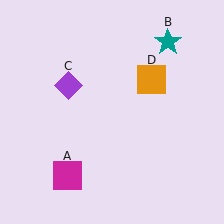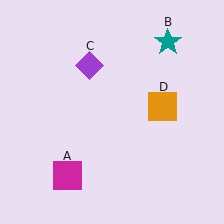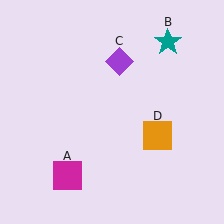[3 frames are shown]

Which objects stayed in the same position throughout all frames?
Magenta square (object A) and teal star (object B) remained stationary.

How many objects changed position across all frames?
2 objects changed position: purple diamond (object C), orange square (object D).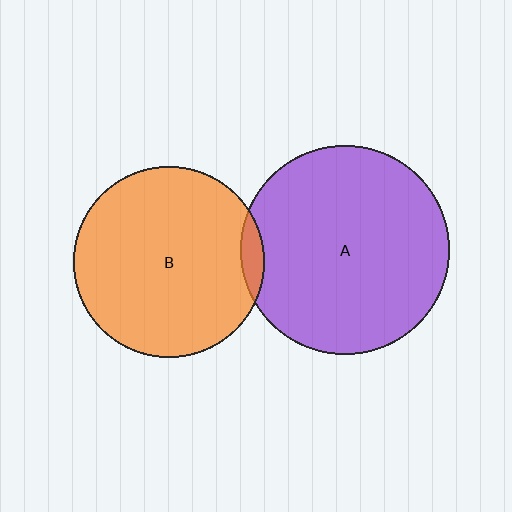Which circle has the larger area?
Circle A (purple).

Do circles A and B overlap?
Yes.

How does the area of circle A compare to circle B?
Approximately 1.2 times.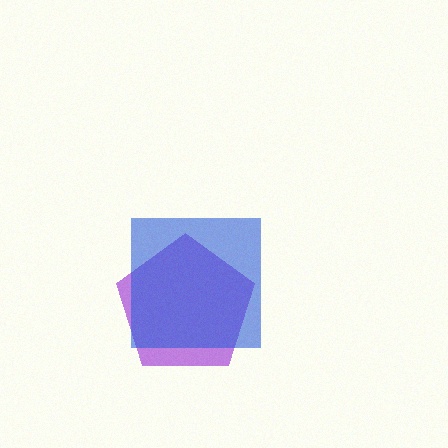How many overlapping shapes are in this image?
There are 2 overlapping shapes in the image.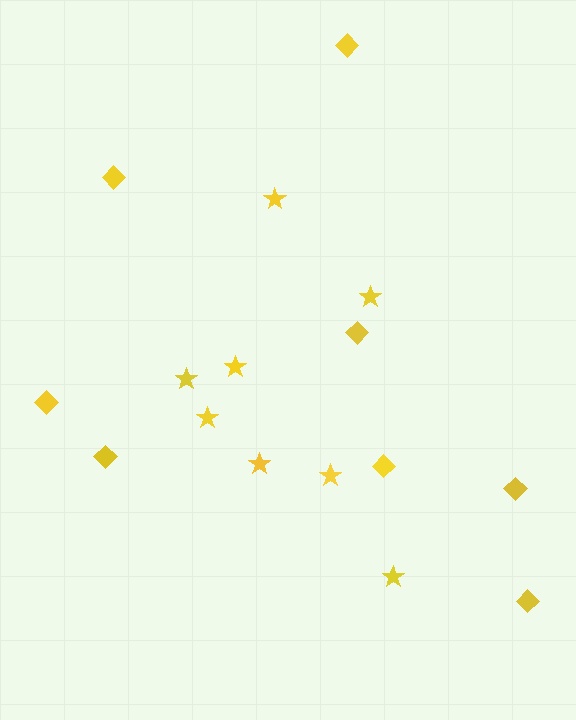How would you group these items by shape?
There are 2 groups: one group of diamonds (8) and one group of stars (8).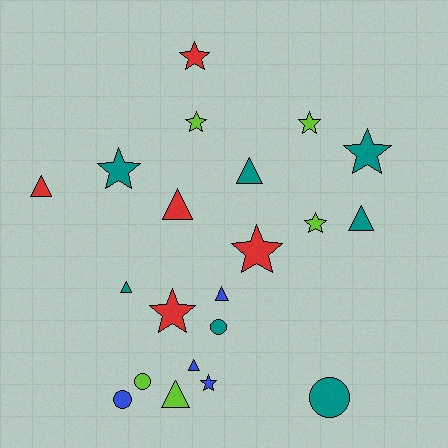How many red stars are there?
There are 3 red stars.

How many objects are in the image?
There are 21 objects.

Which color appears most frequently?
Teal, with 7 objects.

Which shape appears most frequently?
Star, with 9 objects.